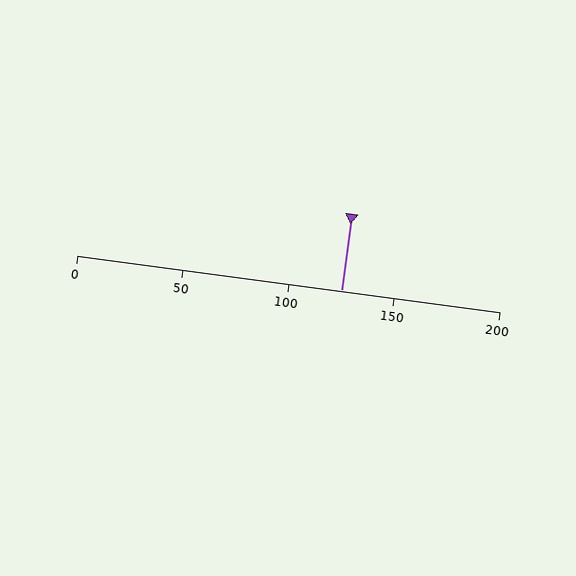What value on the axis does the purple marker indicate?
The marker indicates approximately 125.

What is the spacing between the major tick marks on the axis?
The major ticks are spaced 50 apart.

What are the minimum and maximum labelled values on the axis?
The axis runs from 0 to 200.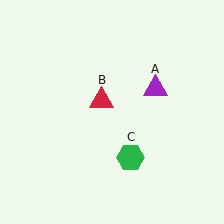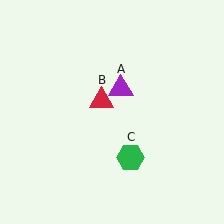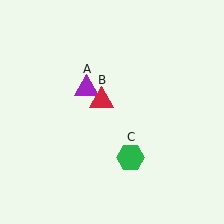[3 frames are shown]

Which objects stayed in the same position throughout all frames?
Red triangle (object B) and green hexagon (object C) remained stationary.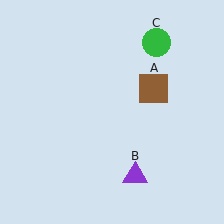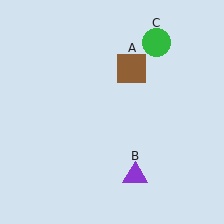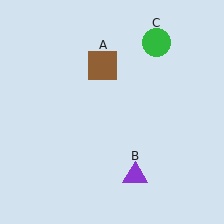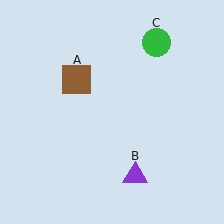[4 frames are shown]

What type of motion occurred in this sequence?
The brown square (object A) rotated counterclockwise around the center of the scene.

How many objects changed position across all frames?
1 object changed position: brown square (object A).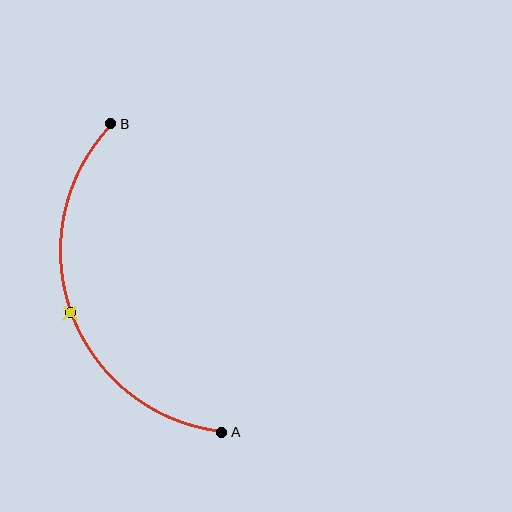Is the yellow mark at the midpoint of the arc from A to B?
Yes. The yellow mark lies on the arc at equal arc-length from both A and B — it is the arc midpoint.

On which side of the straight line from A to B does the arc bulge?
The arc bulges to the left of the straight line connecting A and B.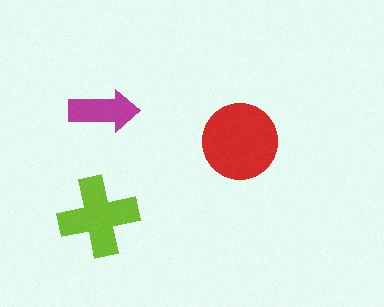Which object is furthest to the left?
The lime cross is leftmost.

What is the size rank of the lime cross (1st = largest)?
2nd.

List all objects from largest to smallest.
The red circle, the lime cross, the magenta arrow.